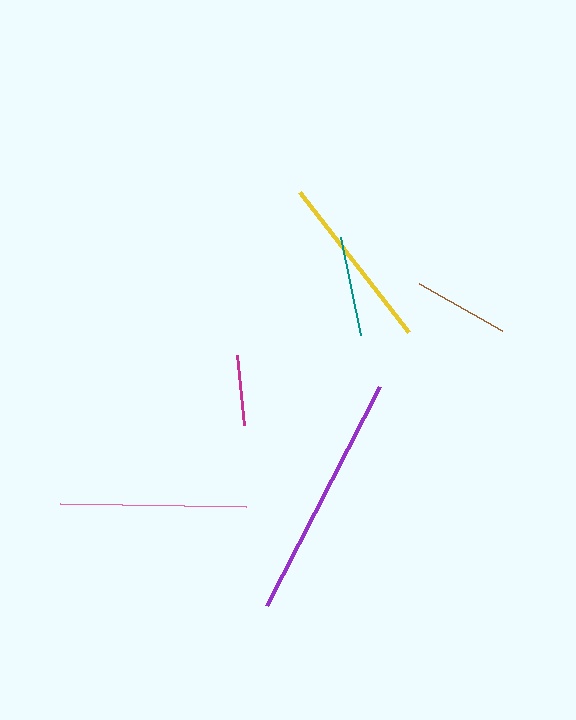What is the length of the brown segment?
The brown segment is approximately 96 pixels long.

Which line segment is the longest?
The purple line is the longest at approximately 246 pixels.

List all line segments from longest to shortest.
From longest to shortest: purple, pink, yellow, teal, brown, magenta.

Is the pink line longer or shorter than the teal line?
The pink line is longer than the teal line.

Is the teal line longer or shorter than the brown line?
The teal line is longer than the brown line.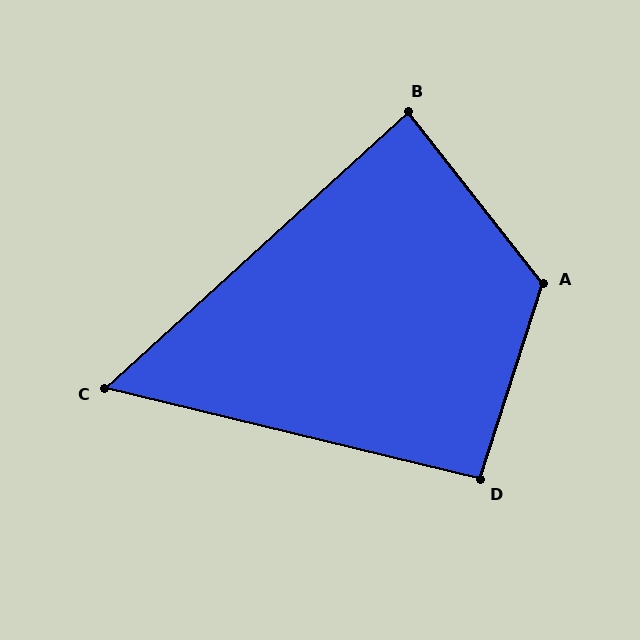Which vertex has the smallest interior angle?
C, at approximately 56 degrees.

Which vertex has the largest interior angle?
A, at approximately 124 degrees.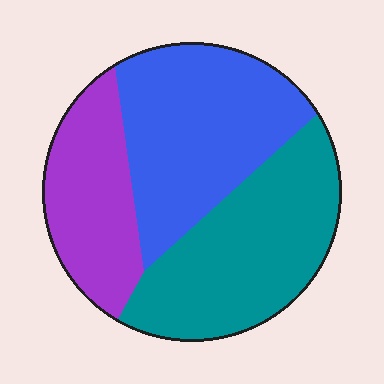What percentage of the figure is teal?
Teal covers around 40% of the figure.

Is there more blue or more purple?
Blue.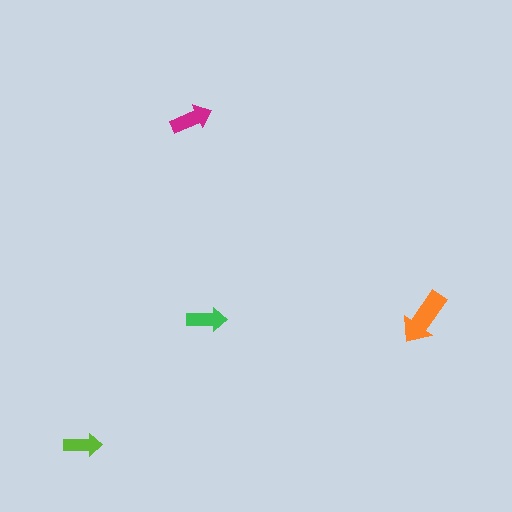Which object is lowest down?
The lime arrow is bottommost.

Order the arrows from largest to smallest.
the orange one, the magenta one, the green one, the lime one.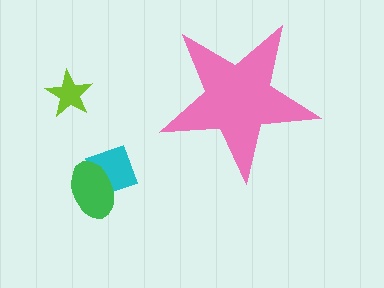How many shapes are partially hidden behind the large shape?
0 shapes are partially hidden.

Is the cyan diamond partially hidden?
No, the cyan diamond is fully visible.